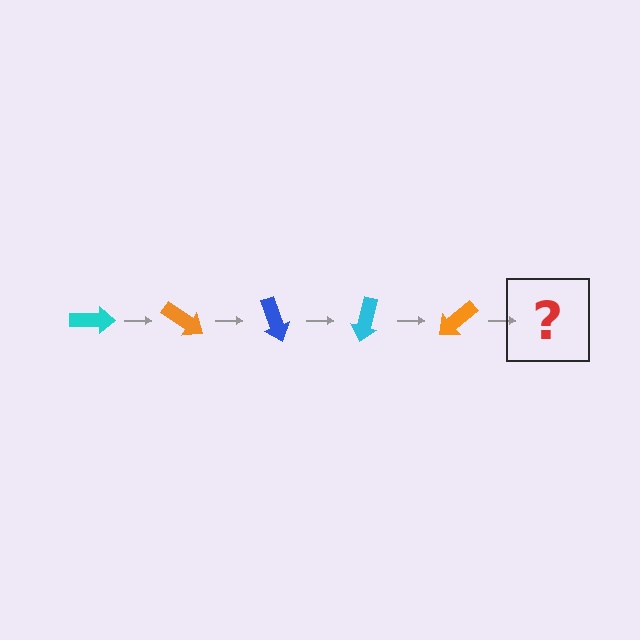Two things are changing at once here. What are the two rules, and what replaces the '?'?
The two rules are that it rotates 35 degrees each step and the color cycles through cyan, orange, and blue. The '?' should be a blue arrow, rotated 175 degrees from the start.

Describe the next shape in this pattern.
It should be a blue arrow, rotated 175 degrees from the start.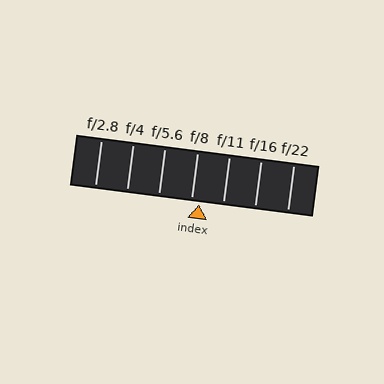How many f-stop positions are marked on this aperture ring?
There are 7 f-stop positions marked.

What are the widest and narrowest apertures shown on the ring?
The widest aperture shown is f/2.8 and the narrowest is f/22.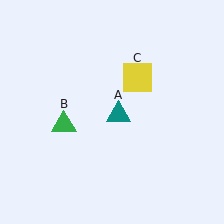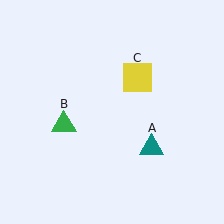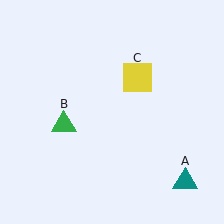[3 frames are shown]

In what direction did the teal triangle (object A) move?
The teal triangle (object A) moved down and to the right.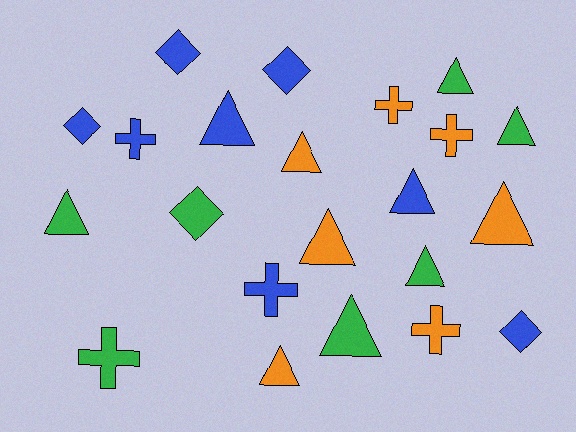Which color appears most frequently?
Blue, with 8 objects.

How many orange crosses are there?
There are 3 orange crosses.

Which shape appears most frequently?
Triangle, with 11 objects.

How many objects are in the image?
There are 22 objects.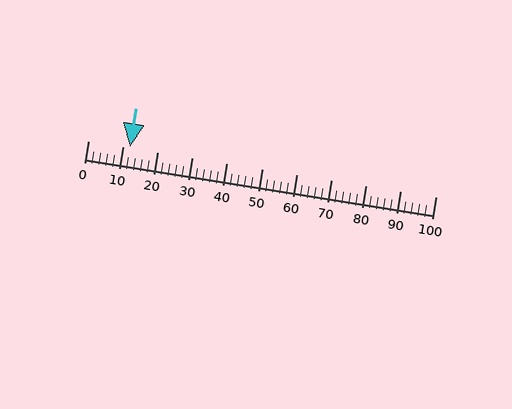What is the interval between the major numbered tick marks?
The major tick marks are spaced 10 units apart.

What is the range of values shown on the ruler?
The ruler shows values from 0 to 100.